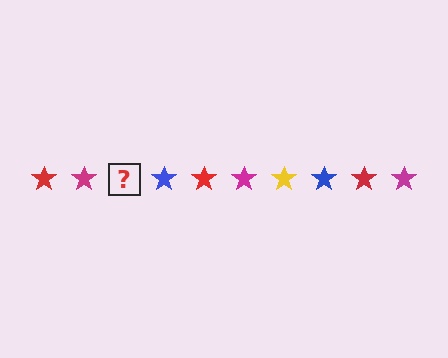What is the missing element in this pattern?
The missing element is a yellow star.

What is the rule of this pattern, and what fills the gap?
The rule is that the pattern cycles through red, magenta, yellow, blue stars. The gap should be filled with a yellow star.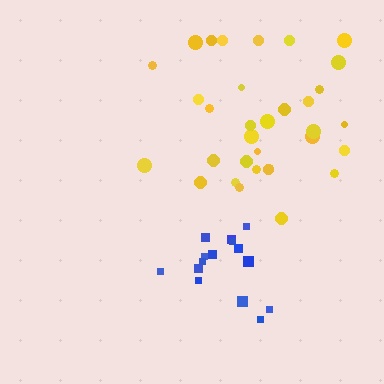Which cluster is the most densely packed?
Blue.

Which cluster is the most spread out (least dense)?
Yellow.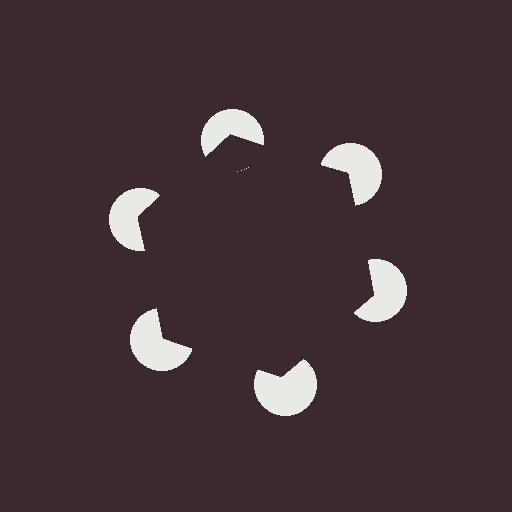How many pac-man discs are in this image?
There are 6 — one at each vertex of the illusory hexagon.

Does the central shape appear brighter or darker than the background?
It typically appears slightly darker than the background, even though no actual brightness change is drawn.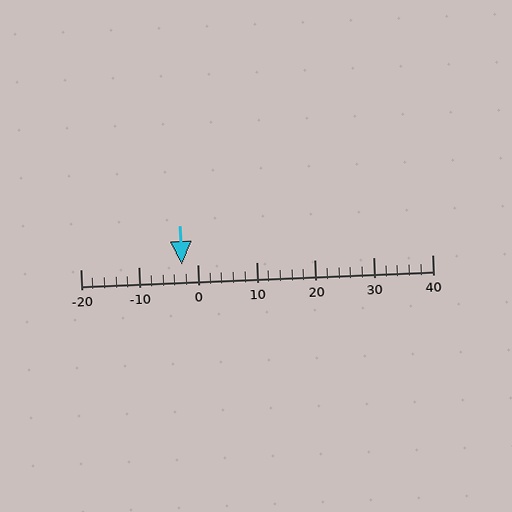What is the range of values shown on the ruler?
The ruler shows values from -20 to 40.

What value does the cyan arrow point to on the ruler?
The cyan arrow points to approximately -3.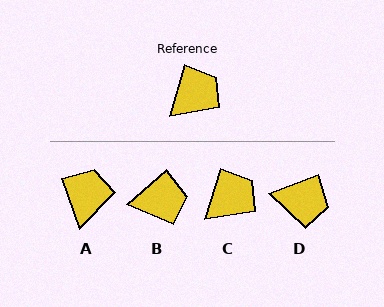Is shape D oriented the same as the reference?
No, it is off by about 52 degrees.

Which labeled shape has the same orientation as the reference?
C.